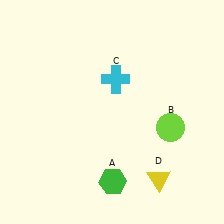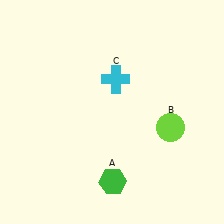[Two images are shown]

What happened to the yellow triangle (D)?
The yellow triangle (D) was removed in Image 2. It was in the bottom-right area of Image 1.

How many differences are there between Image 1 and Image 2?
There is 1 difference between the two images.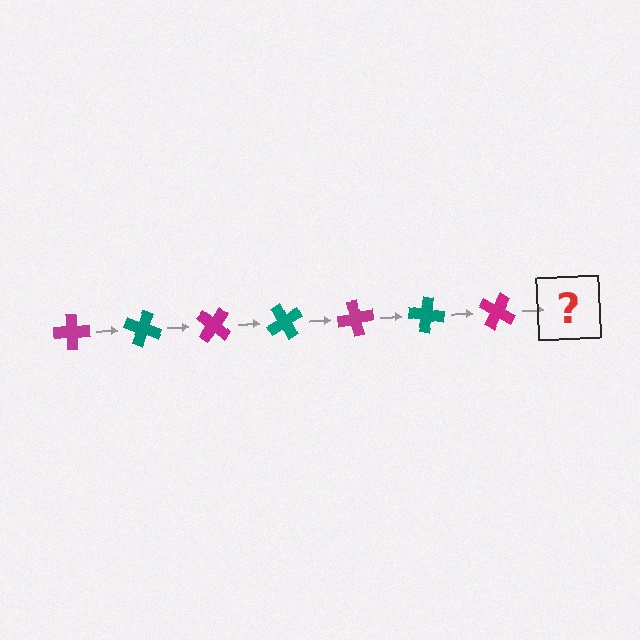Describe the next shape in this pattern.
It should be a teal cross, rotated 140 degrees from the start.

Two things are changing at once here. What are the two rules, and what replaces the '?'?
The two rules are that it rotates 20 degrees each step and the color cycles through magenta and teal. The '?' should be a teal cross, rotated 140 degrees from the start.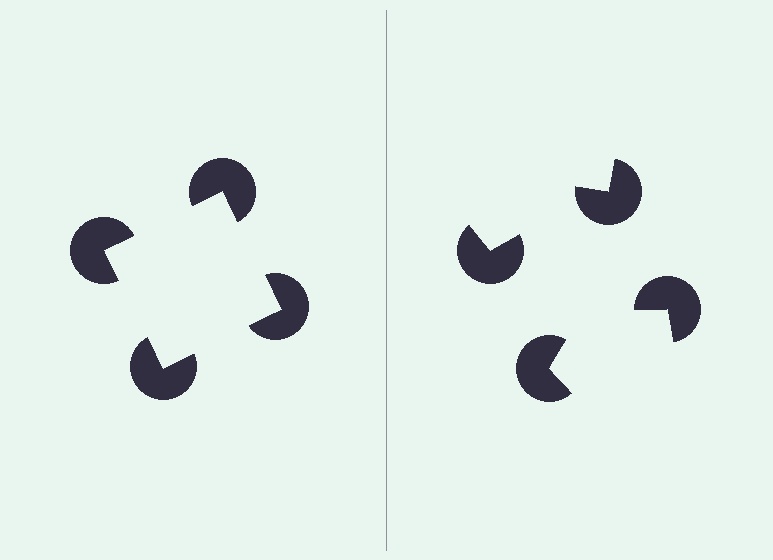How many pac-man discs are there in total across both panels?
8 — 4 on each side.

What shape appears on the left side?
An illusory square.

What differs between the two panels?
The pac-man discs are positioned identically on both sides; only the wedge orientations differ. On the left they align to a square; on the right they are misaligned.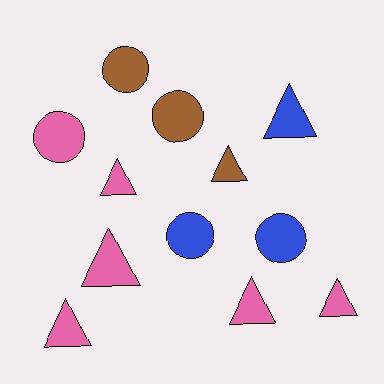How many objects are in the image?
There are 12 objects.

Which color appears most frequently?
Pink, with 6 objects.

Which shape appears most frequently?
Triangle, with 7 objects.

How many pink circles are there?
There is 1 pink circle.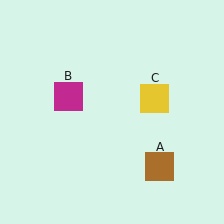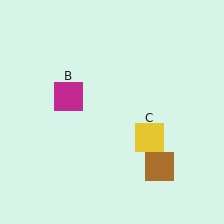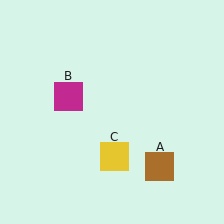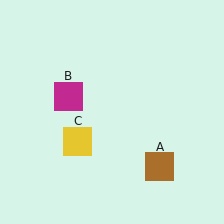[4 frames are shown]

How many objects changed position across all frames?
1 object changed position: yellow square (object C).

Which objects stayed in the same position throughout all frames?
Brown square (object A) and magenta square (object B) remained stationary.